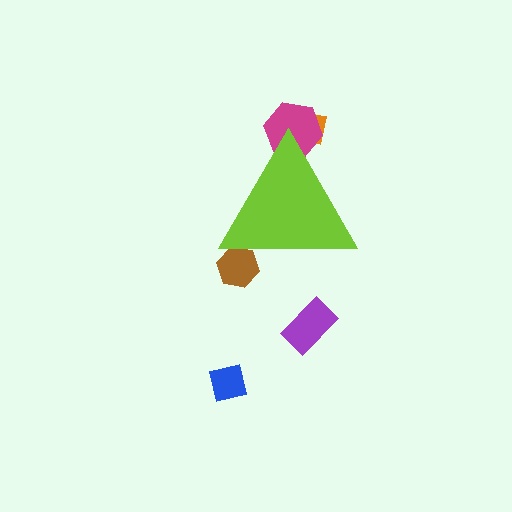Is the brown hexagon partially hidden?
Yes, the brown hexagon is partially hidden behind the lime triangle.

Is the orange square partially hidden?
Yes, the orange square is partially hidden behind the lime triangle.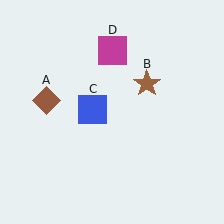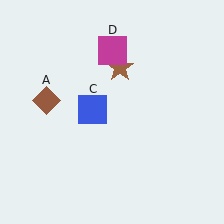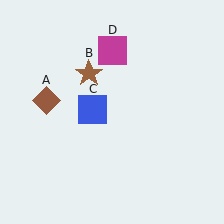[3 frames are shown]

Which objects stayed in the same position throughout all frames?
Brown diamond (object A) and blue square (object C) and magenta square (object D) remained stationary.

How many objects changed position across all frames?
1 object changed position: brown star (object B).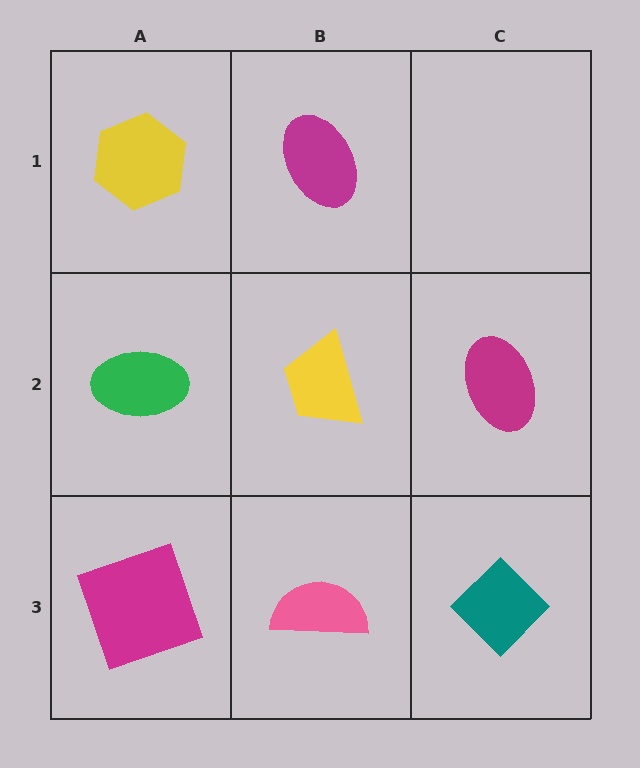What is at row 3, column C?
A teal diamond.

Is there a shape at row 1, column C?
No, that cell is empty.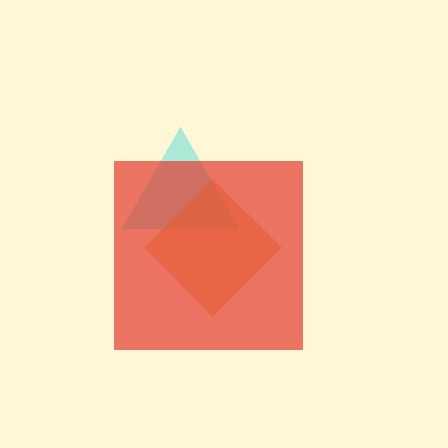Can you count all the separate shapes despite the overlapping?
Yes, there are 3 separate shapes.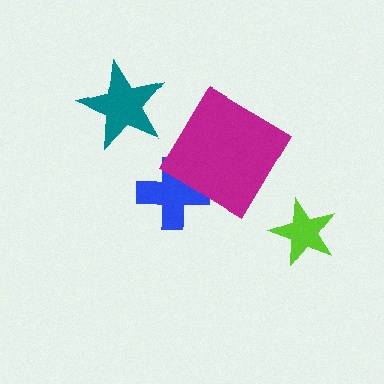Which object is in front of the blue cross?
The magenta diamond is in front of the blue cross.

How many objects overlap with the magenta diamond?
1 object overlaps with the magenta diamond.